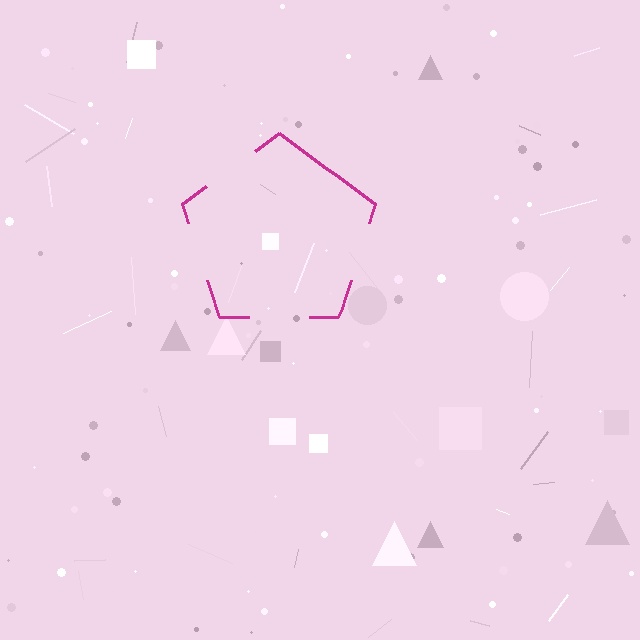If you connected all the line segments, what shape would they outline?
They would outline a pentagon.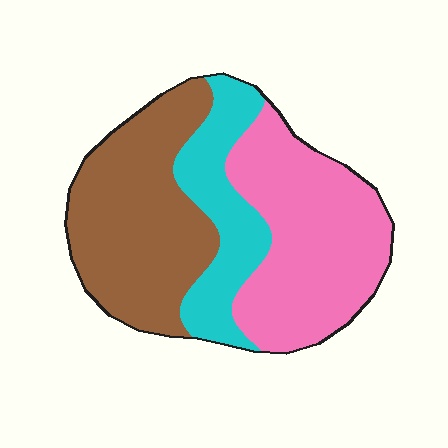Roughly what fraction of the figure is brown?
Brown covers roughly 40% of the figure.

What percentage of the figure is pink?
Pink covers around 40% of the figure.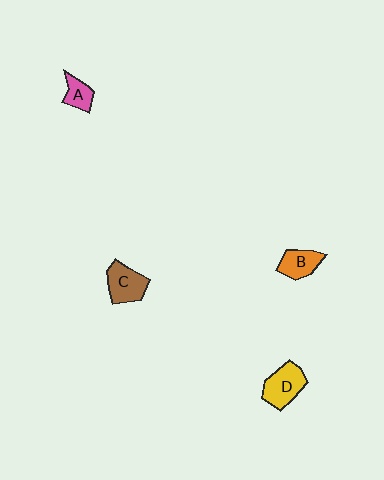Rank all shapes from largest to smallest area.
From largest to smallest: D (yellow), C (brown), B (orange), A (pink).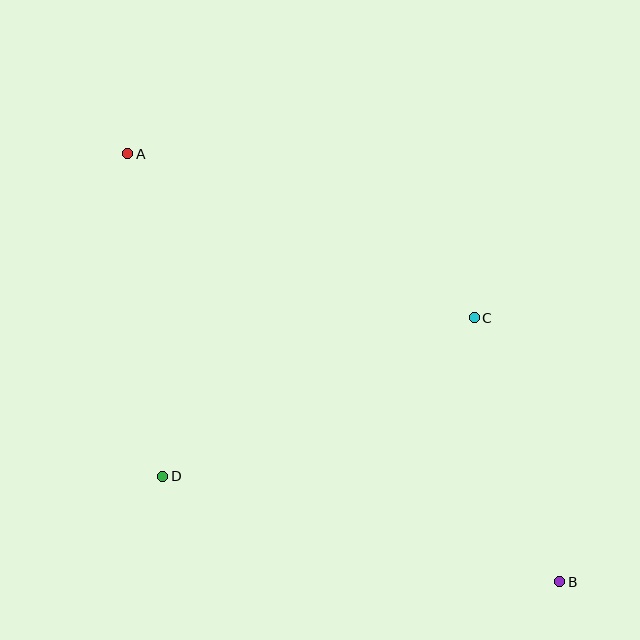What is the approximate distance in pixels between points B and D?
The distance between B and D is approximately 411 pixels.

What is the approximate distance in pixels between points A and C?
The distance between A and C is approximately 383 pixels.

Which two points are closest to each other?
Points B and C are closest to each other.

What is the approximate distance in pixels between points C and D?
The distance between C and D is approximately 350 pixels.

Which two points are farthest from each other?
Points A and B are farthest from each other.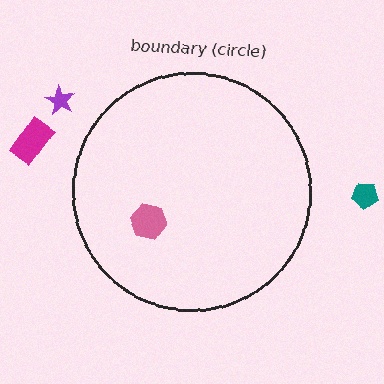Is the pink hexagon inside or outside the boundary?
Inside.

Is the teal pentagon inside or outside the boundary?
Outside.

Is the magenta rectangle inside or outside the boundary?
Outside.